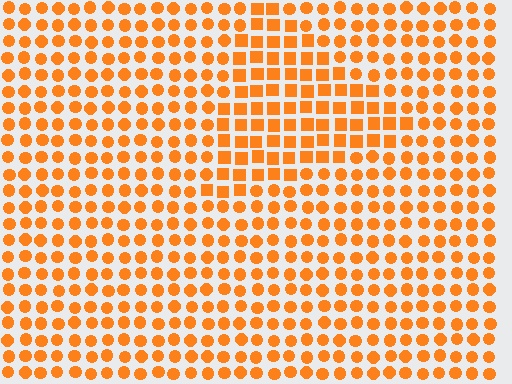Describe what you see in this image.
The image is filled with small orange elements arranged in a uniform grid. A triangle-shaped region contains squares, while the surrounding area contains circles. The boundary is defined purely by the change in element shape.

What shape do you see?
I see a triangle.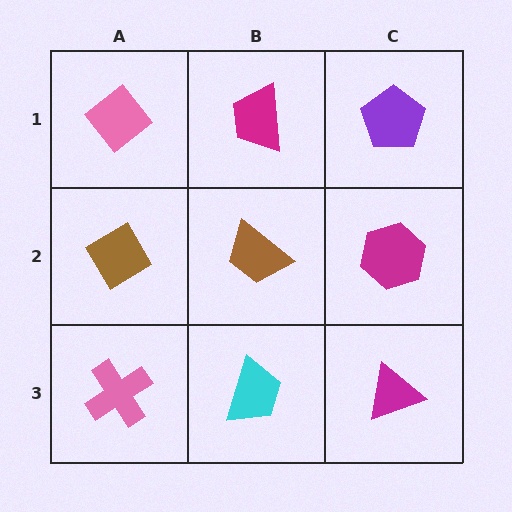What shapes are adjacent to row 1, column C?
A magenta hexagon (row 2, column C), a magenta trapezoid (row 1, column B).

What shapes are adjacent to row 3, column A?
A brown diamond (row 2, column A), a cyan trapezoid (row 3, column B).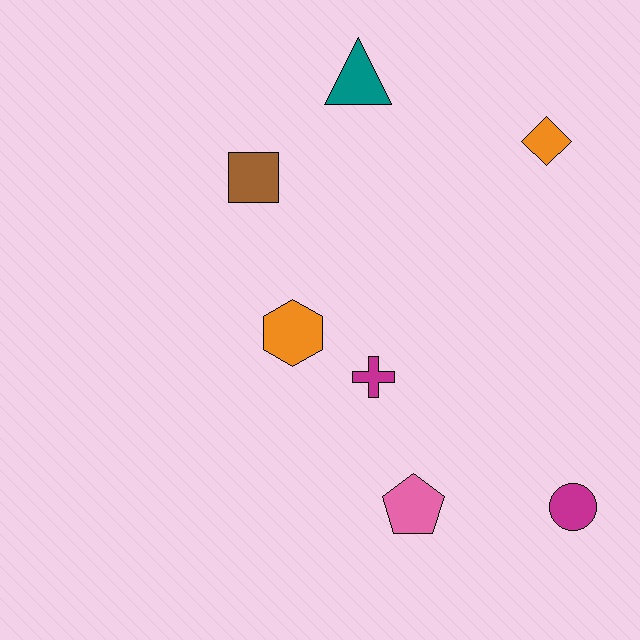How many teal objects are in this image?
There is 1 teal object.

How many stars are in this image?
There are no stars.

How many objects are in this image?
There are 7 objects.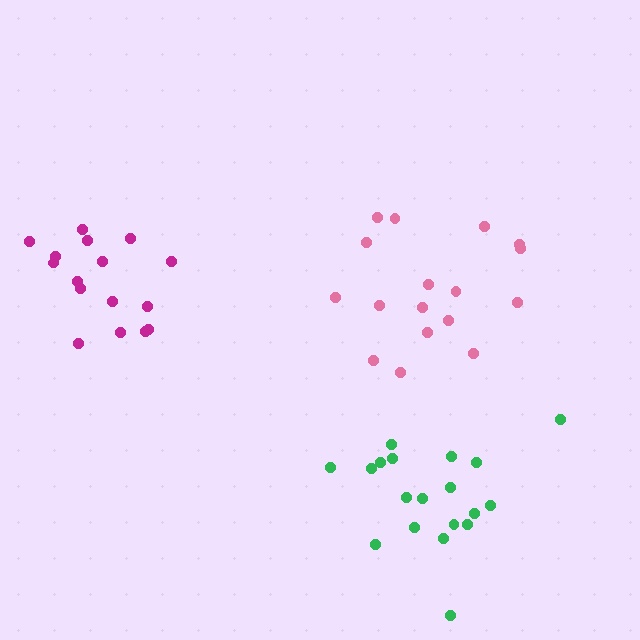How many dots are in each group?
Group 1: 16 dots, Group 2: 19 dots, Group 3: 17 dots (52 total).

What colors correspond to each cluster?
The clusters are colored: magenta, green, pink.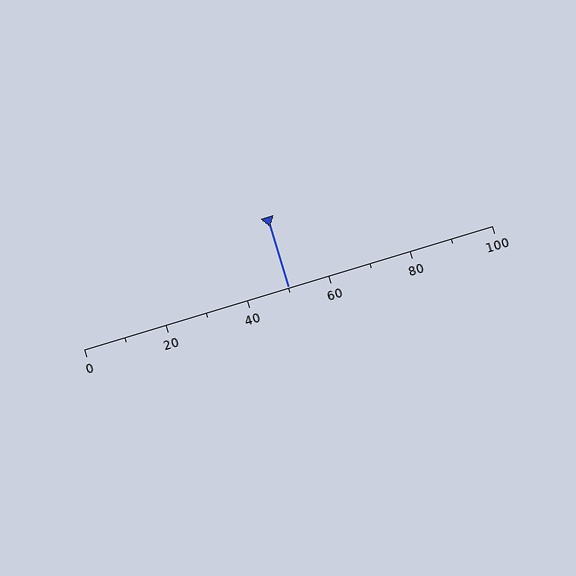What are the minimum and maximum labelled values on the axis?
The axis runs from 0 to 100.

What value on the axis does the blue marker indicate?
The marker indicates approximately 50.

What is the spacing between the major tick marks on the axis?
The major ticks are spaced 20 apart.